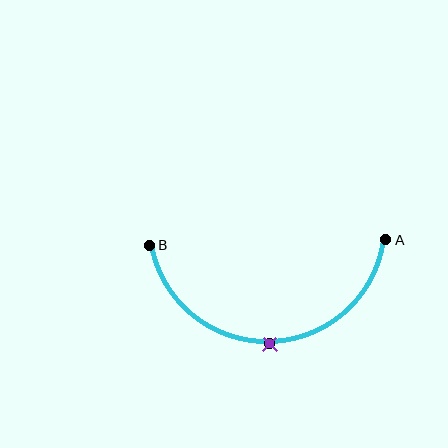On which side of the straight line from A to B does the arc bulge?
The arc bulges below the straight line connecting A and B.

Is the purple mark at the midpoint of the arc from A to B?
Yes. The purple mark lies on the arc at equal arc-length from both A and B — it is the arc midpoint.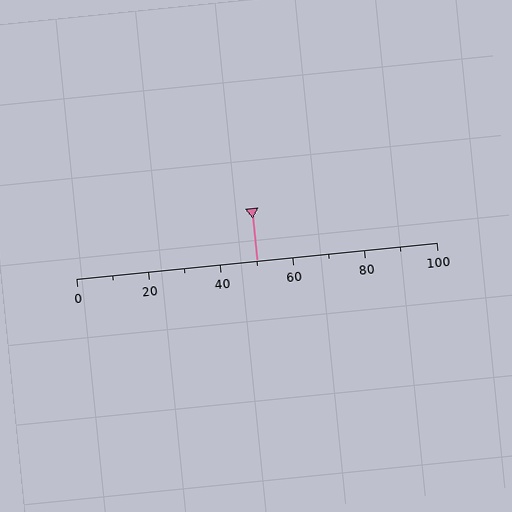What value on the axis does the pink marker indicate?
The marker indicates approximately 50.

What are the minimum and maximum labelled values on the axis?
The axis runs from 0 to 100.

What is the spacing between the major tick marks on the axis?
The major ticks are spaced 20 apart.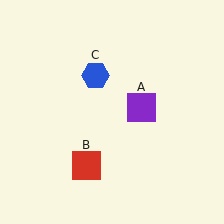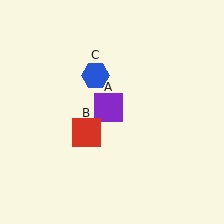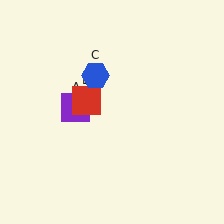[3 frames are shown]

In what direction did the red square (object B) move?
The red square (object B) moved up.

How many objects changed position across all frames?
2 objects changed position: purple square (object A), red square (object B).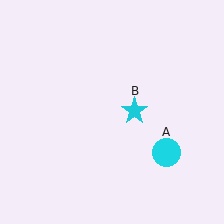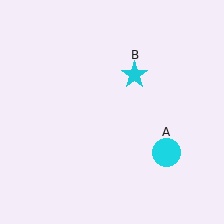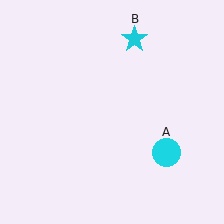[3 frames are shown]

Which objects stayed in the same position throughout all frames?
Cyan circle (object A) remained stationary.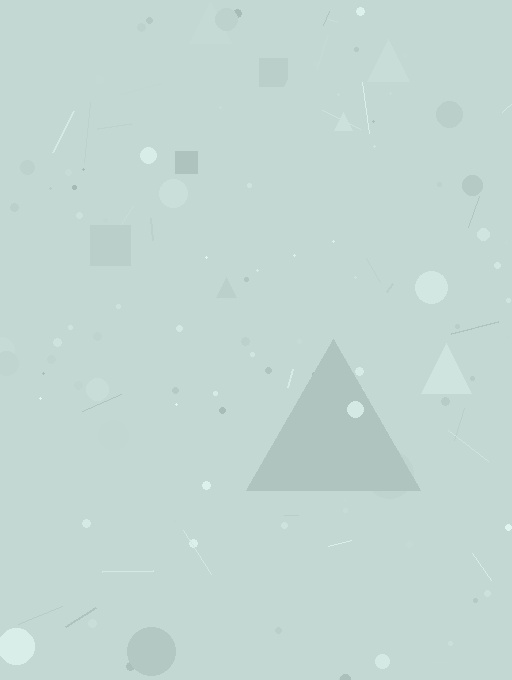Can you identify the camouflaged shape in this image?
The camouflaged shape is a triangle.